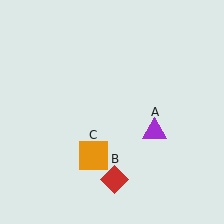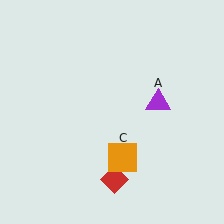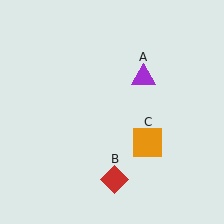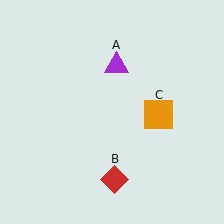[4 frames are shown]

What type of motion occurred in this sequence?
The purple triangle (object A), orange square (object C) rotated counterclockwise around the center of the scene.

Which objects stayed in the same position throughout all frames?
Red diamond (object B) remained stationary.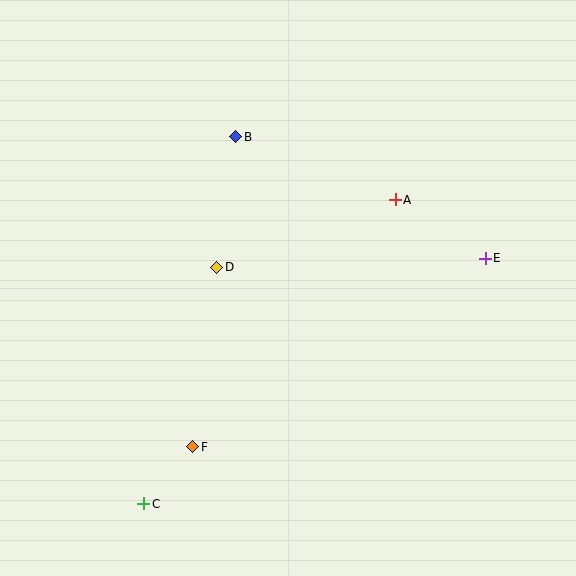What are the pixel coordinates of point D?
Point D is at (217, 267).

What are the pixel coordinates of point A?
Point A is at (395, 200).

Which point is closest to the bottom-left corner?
Point C is closest to the bottom-left corner.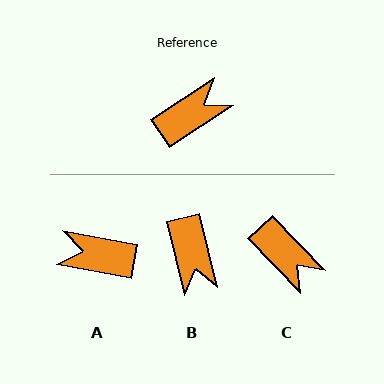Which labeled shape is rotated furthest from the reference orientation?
A, about 136 degrees away.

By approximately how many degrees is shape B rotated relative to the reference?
Approximately 110 degrees clockwise.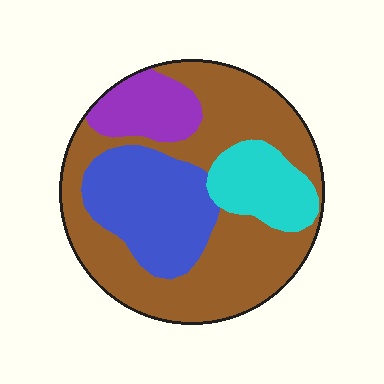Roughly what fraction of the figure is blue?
Blue covers around 25% of the figure.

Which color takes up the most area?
Brown, at roughly 55%.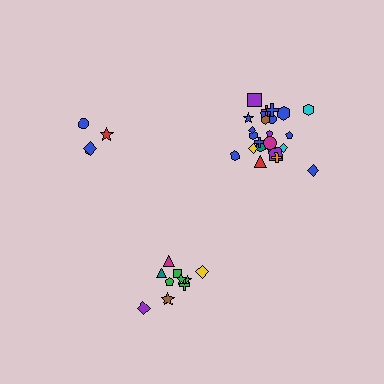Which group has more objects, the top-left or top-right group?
The top-right group.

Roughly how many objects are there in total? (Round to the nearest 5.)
Roughly 40 objects in total.